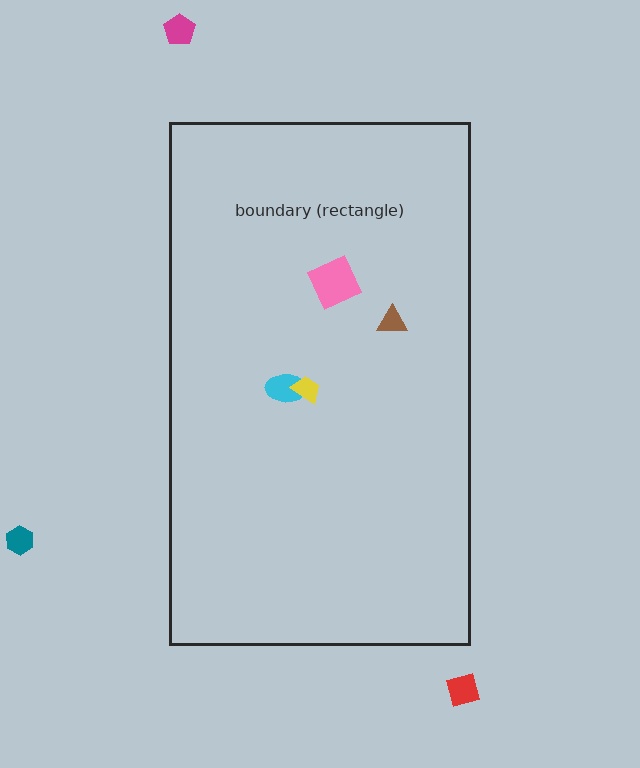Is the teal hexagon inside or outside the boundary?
Outside.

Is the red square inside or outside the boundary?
Outside.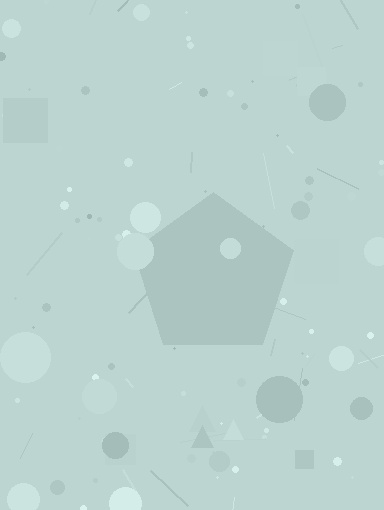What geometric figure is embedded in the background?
A pentagon is embedded in the background.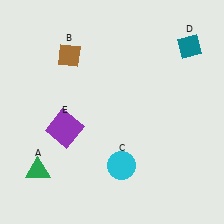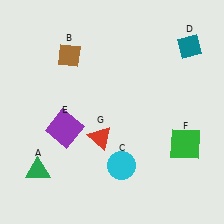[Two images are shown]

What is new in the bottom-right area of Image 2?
A green square (F) was added in the bottom-right area of Image 2.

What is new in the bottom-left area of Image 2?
A red triangle (G) was added in the bottom-left area of Image 2.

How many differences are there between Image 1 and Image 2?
There are 2 differences between the two images.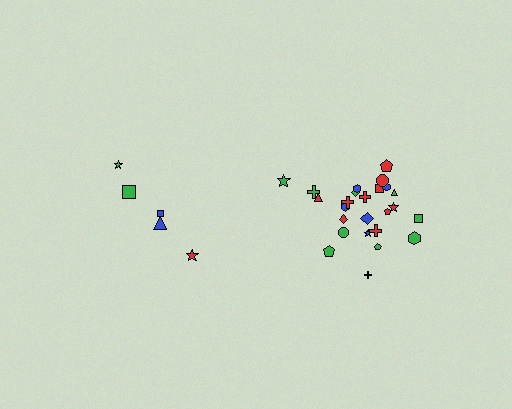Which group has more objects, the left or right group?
The right group.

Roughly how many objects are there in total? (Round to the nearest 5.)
Roughly 30 objects in total.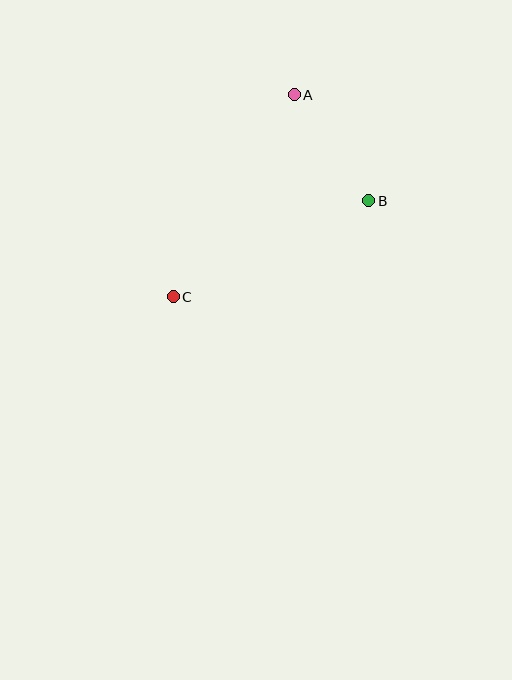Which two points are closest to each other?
Points A and B are closest to each other.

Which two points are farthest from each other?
Points A and C are farthest from each other.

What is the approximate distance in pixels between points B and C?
The distance between B and C is approximately 218 pixels.